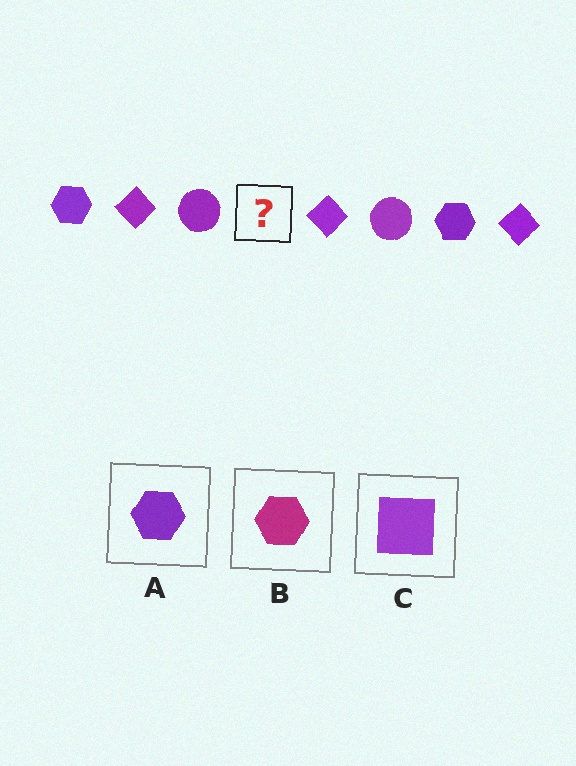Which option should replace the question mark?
Option A.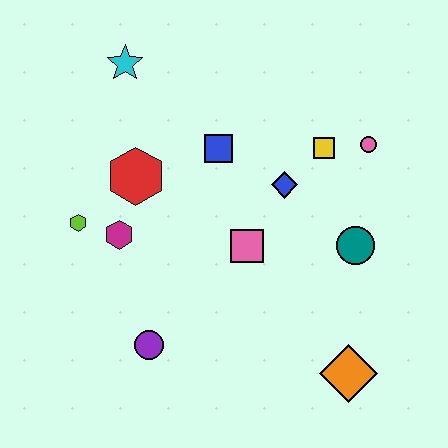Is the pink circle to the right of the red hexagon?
Yes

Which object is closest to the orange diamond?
The teal circle is closest to the orange diamond.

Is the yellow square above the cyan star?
No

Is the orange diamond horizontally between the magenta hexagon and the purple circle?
No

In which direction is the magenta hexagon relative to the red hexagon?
The magenta hexagon is below the red hexagon.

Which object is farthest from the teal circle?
The cyan star is farthest from the teal circle.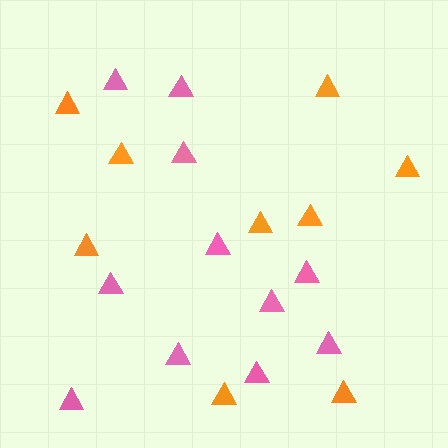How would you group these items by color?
There are 2 groups: one group of pink triangles (11) and one group of orange triangles (9).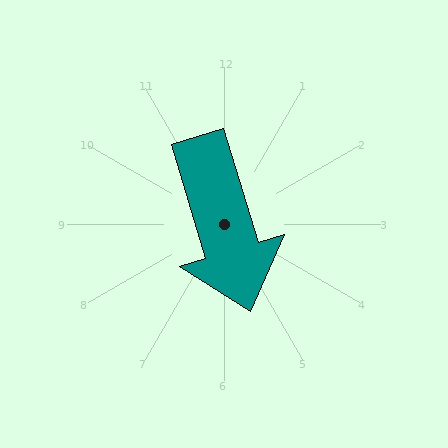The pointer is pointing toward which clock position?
Roughly 5 o'clock.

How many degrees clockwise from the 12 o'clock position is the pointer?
Approximately 163 degrees.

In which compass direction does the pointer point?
South.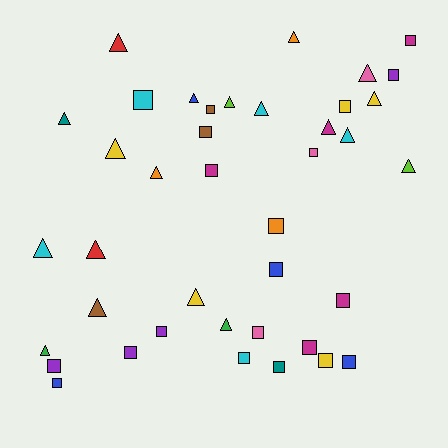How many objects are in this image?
There are 40 objects.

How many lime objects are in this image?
There are 2 lime objects.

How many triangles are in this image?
There are 19 triangles.